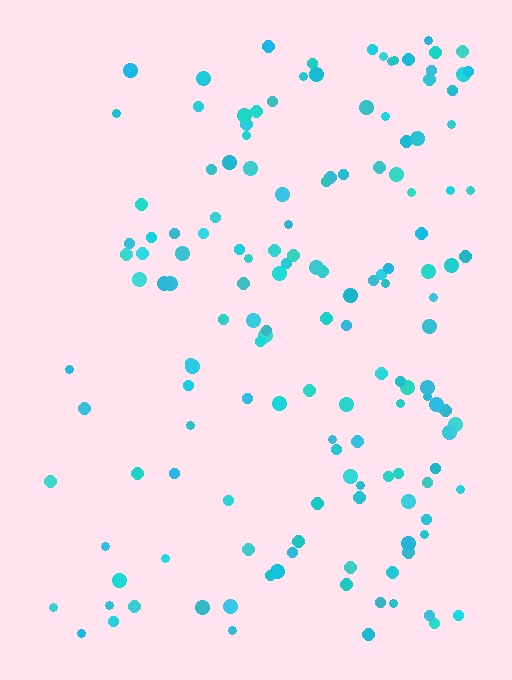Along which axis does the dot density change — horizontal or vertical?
Horizontal.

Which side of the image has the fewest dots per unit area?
The left.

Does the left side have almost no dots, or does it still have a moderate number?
Still a moderate number, just noticeably fewer than the right.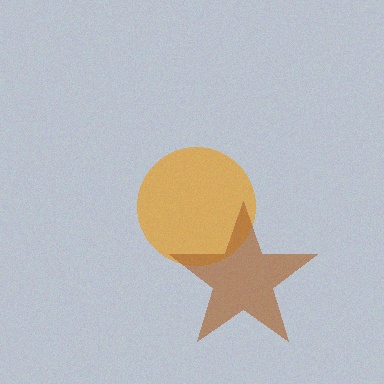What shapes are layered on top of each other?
The layered shapes are: an orange circle, a brown star.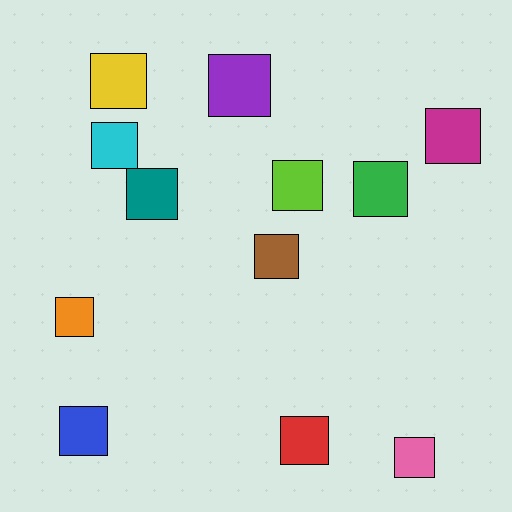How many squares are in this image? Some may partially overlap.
There are 12 squares.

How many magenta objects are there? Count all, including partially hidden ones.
There is 1 magenta object.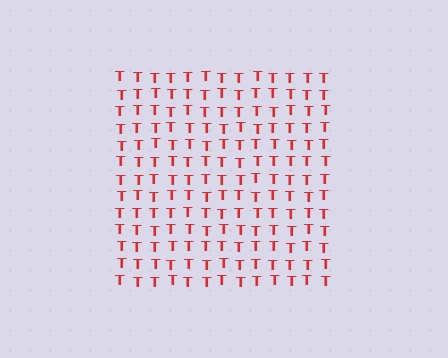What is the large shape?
The large shape is a square.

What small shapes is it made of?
It is made of small letter T's.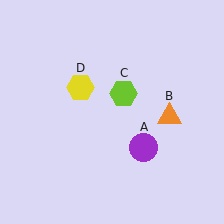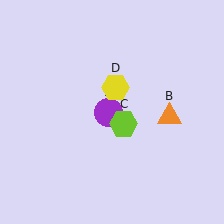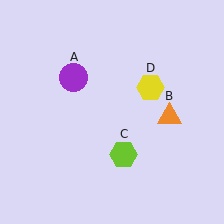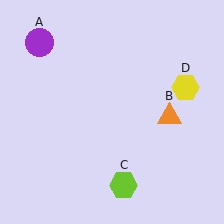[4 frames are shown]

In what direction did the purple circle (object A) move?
The purple circle (object A) moved up and to the left.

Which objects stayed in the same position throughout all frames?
Orange triangle (object B) remained stationary.